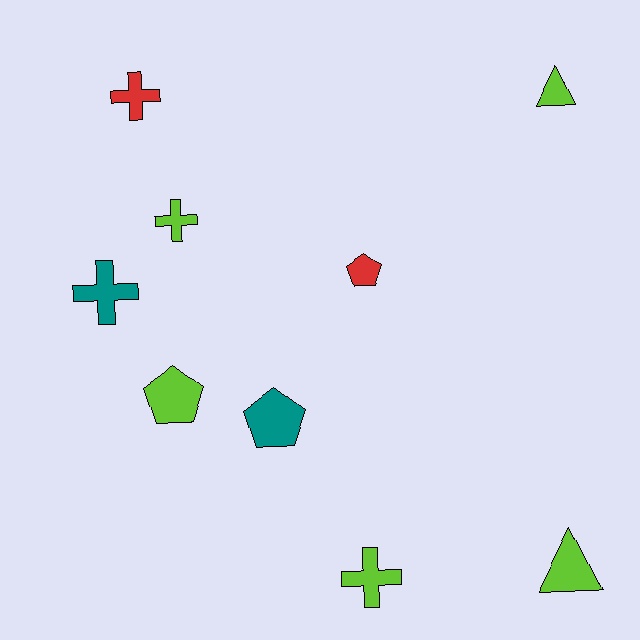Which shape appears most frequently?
Cross, with 4 objects.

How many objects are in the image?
There are 9 objects.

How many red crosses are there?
There is 1 red cross.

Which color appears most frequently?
Lime, with 5 objects.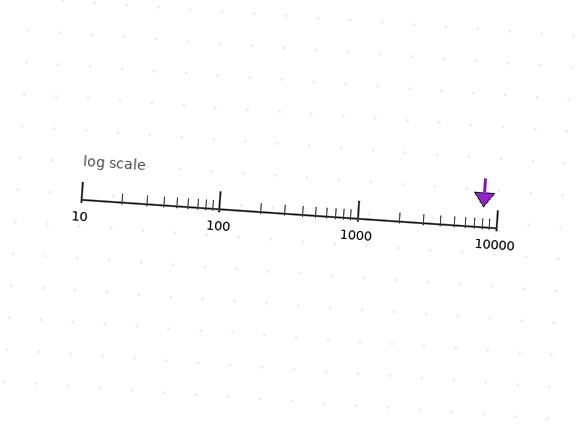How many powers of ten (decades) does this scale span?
The scale spans 3 decades, from 10 to 10000.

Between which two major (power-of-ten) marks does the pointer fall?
The pointer is between 1000 and 10000.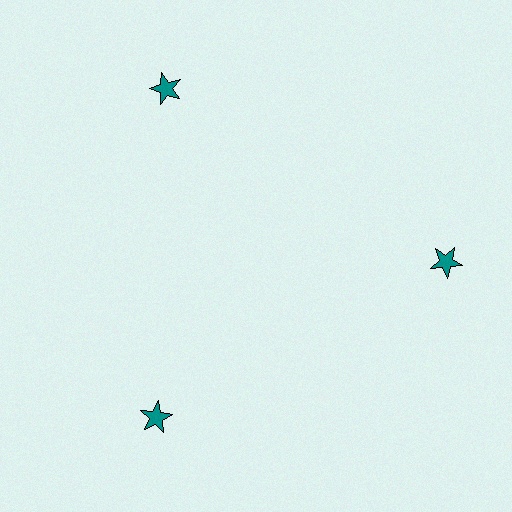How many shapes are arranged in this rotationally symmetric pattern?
There are 3 shapes, arranged in 3 groups of 1.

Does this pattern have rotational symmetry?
Yes, this pattern has 3-fold rotational symmetry. It looks the same after rotating 120 degrees around the center.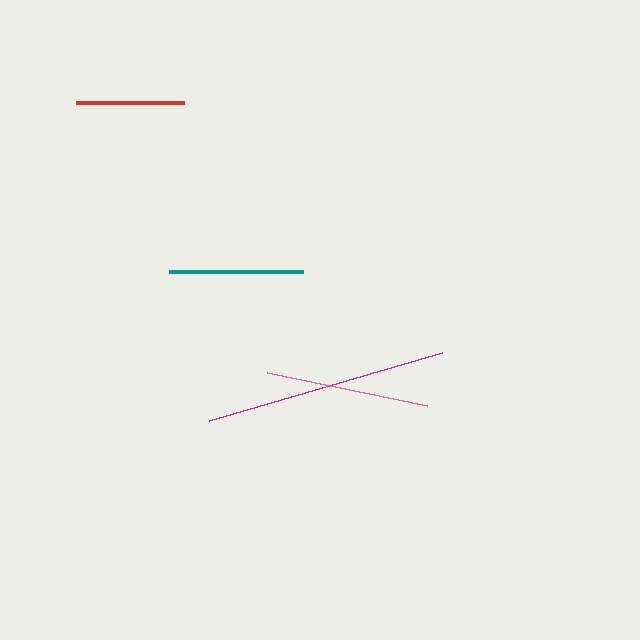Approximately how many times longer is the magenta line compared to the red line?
The magenta line is approximately 2.2 times the length of the red line.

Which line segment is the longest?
The magenta line is the longest at approximately 242 pixels.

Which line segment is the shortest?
The red line is the shortest at approximately 108 pixels.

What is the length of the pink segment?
The pink segment is approximately 164 pixels long.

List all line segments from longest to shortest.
From longest to shortest: magenta, pink, teal, red.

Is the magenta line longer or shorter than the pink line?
The magenta line is longer than the pink line.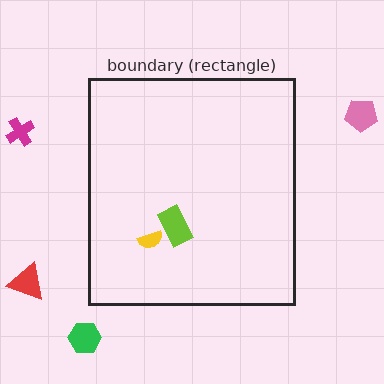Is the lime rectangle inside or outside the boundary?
Inside.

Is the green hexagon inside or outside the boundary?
Outside.